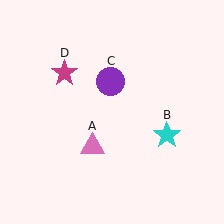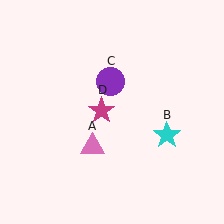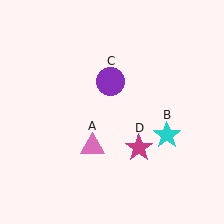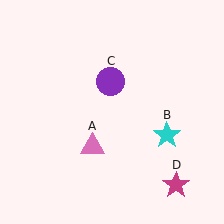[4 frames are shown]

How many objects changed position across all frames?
1 object changed position: magenta star (object D).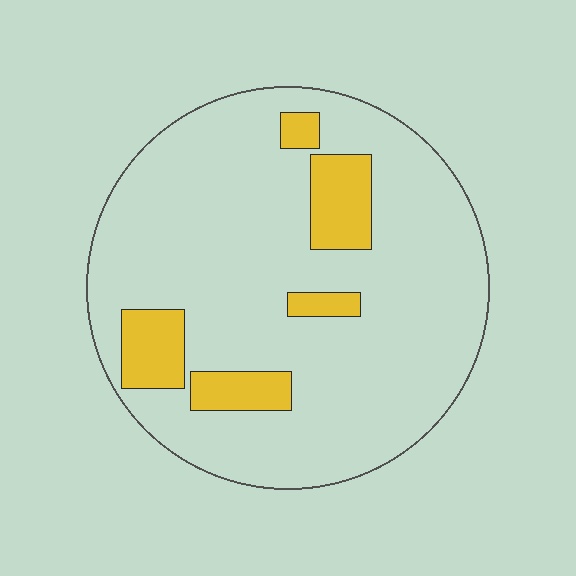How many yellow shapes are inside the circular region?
5.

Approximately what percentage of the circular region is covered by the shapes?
Approximately 15%.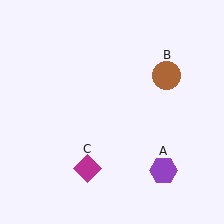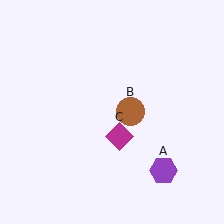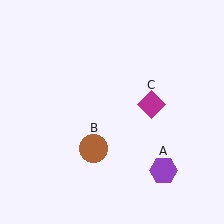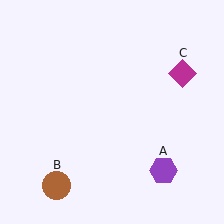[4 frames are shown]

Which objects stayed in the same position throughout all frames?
Purple hexagon (object A) remained stationary.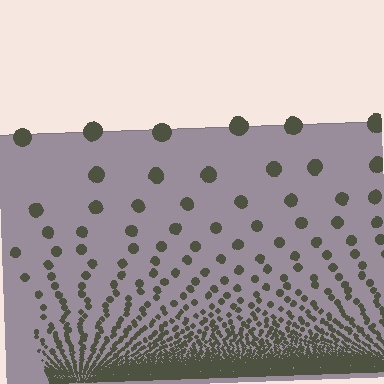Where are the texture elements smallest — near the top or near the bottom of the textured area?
Near the bottom.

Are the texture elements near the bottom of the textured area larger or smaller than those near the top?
Smaller. The gradient is inverted — elements near the bottom are smaller and denser.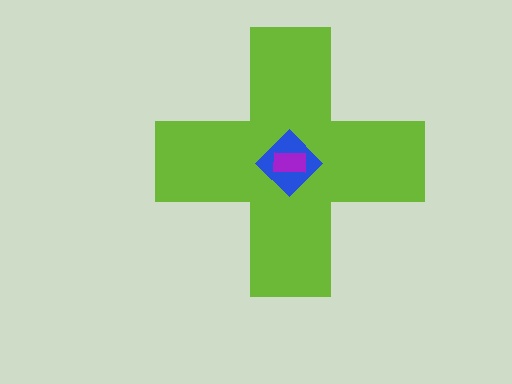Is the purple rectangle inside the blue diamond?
Yes.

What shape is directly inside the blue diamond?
The purple rectangle.